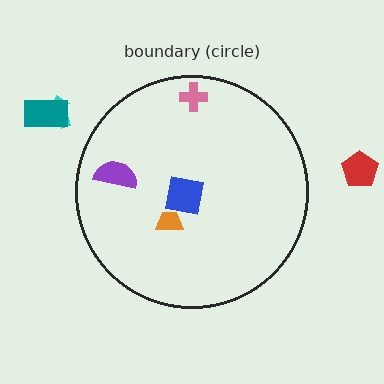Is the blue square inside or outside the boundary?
Inside.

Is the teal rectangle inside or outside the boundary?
Outside.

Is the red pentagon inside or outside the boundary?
Outside.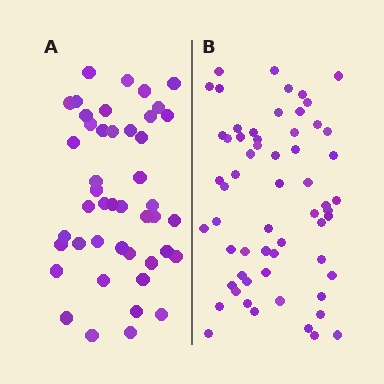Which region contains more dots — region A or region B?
Region B (the right region) has more dots.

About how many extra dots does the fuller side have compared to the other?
Region B has approximately 15 more dots than region A.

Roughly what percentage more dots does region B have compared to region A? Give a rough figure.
About 35% more.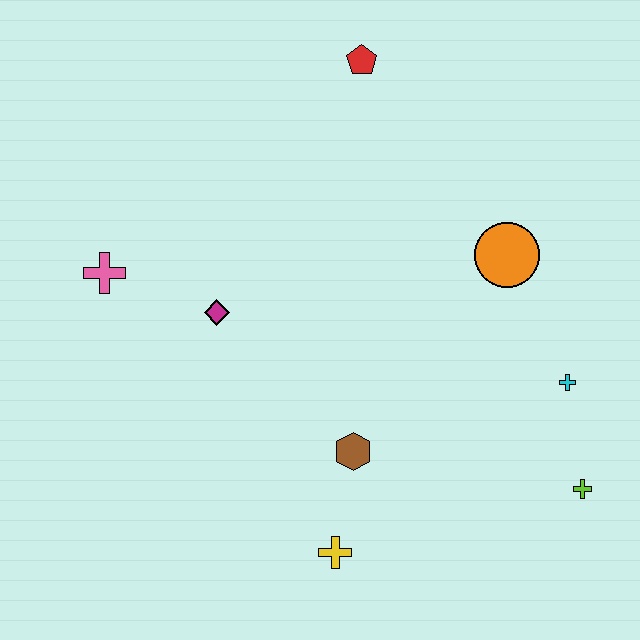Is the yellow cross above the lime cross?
No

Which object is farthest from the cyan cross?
The pink cross is farthest from the cyan cross.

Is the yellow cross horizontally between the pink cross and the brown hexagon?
Yes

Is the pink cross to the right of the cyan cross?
No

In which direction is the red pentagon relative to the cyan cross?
The red pentagon is above the cyan cross.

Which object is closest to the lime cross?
The cyan cross is closest to the lime cross.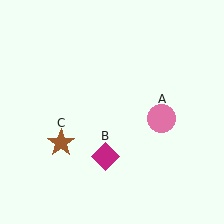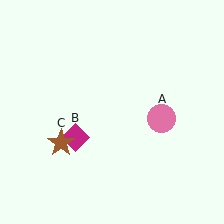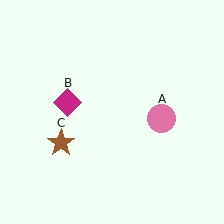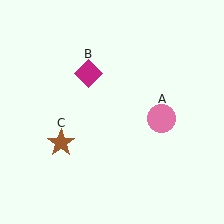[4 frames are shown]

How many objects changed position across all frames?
1 object changed position: magenta diamond (object B).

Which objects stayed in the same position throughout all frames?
Pink circle (object A) and brown star (object C) remained stationary.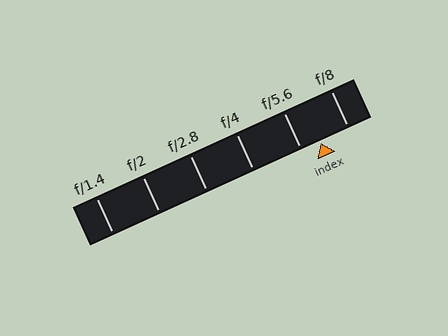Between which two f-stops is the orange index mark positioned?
The index mark is between f/5.6 and f/8.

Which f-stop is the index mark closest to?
The index mark is closest to f/5.6.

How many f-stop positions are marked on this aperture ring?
There are 6 f-stop positions marked.